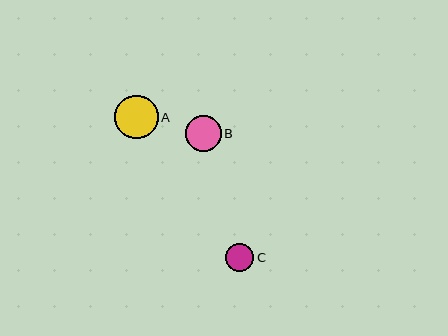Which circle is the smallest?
Circle C is the smallest with a size of approximately 28 pixels.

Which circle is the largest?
Circle A is the largest with a size of approximately 43 pixels.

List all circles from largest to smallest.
From largest to smallest: A, B, C.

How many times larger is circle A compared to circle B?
Circle A is approximately 1.2 times the size of circle B.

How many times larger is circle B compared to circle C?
Circle B is approximately 1.3 times the size of circle C.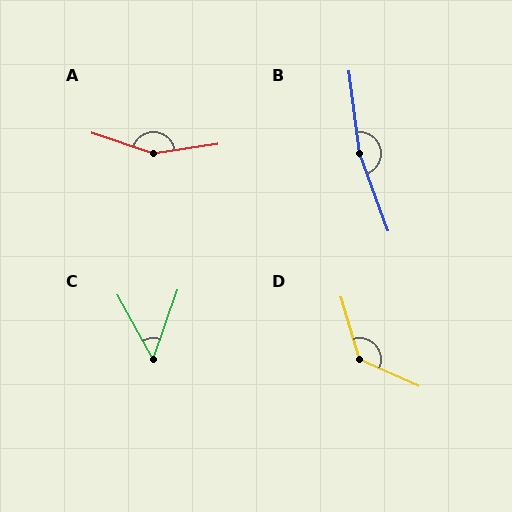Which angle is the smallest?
C, at approximately 49 degrees.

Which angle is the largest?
B, at approximately 167 degrees.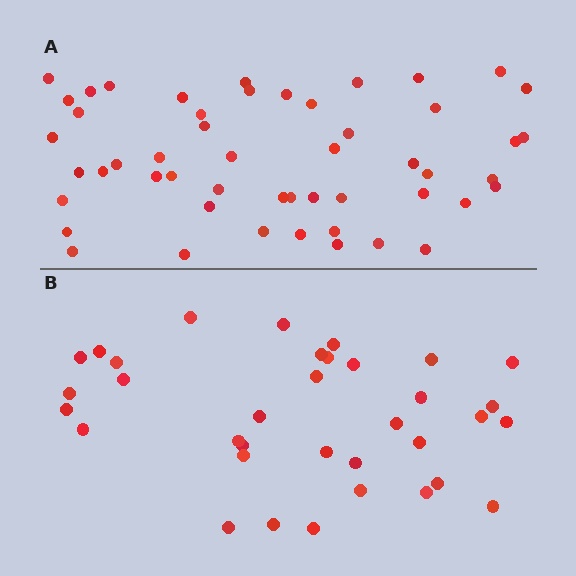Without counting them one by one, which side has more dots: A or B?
Region A (the top region) has more dots.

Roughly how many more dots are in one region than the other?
Region A has approximately 15 more dots than region B.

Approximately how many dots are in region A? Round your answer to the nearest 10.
About 50 dots. (The exact count is 51, which rounds to 50.)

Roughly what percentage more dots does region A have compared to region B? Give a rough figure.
About 45% more.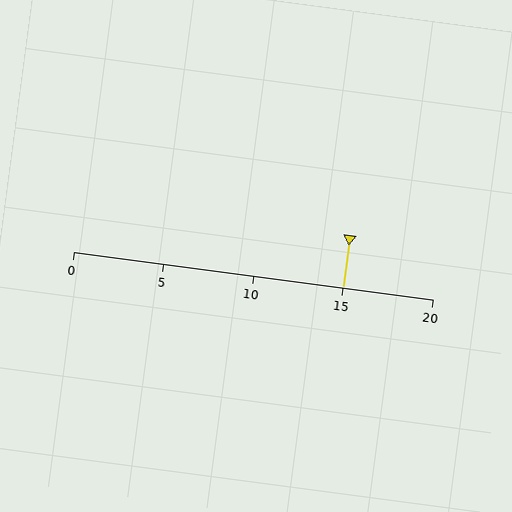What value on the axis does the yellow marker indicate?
The marker indicates approximately 15.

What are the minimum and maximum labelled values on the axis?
The axis runs from 0 to 20.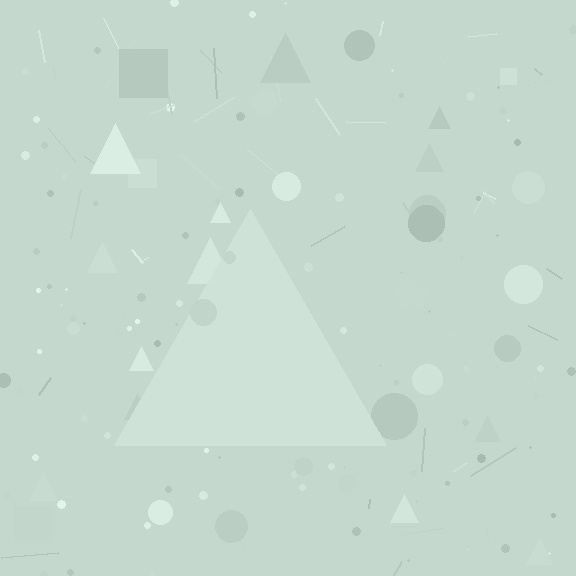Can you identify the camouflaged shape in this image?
The camouflaged shape is a triangle.